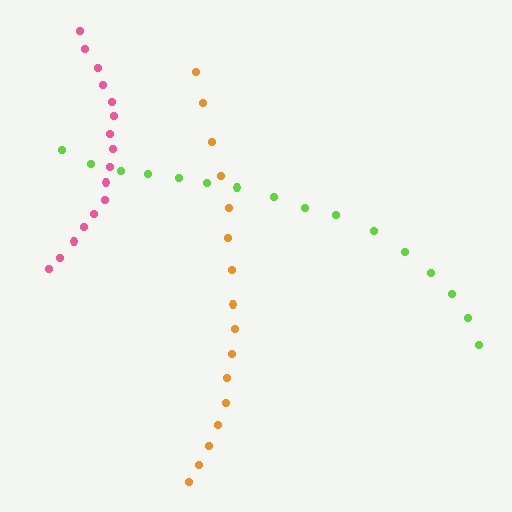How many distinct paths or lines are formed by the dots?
There are 3 distinct paths.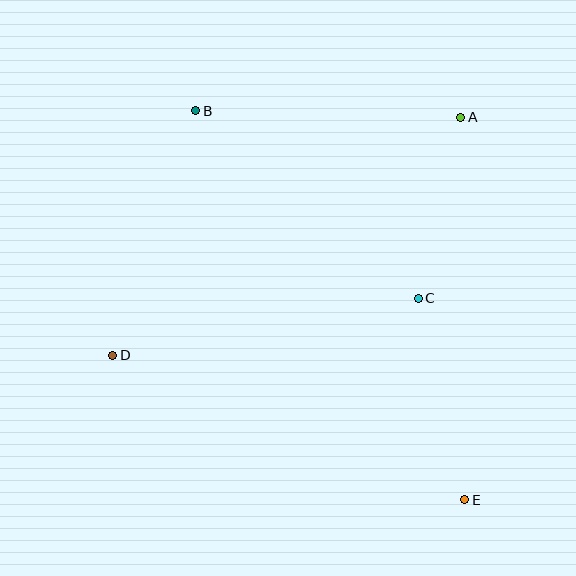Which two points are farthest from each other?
Points B and E are farthest from each other.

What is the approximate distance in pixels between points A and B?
The distance between A and B is approximately 265 pixels.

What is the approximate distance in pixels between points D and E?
The distance between D and E is approximately 381 pixels.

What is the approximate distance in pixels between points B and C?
The distance between B and C is approximately 291 pixels.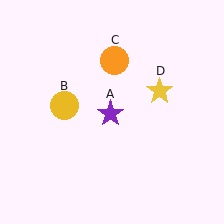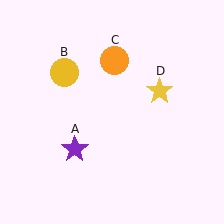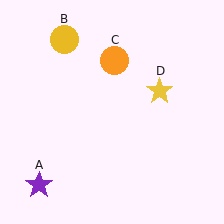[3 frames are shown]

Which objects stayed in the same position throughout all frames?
Orange circle (object C) and yellow star (object D) remained stationary.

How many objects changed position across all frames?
2 objects changed position: purple star (object A), yellow circle (object B).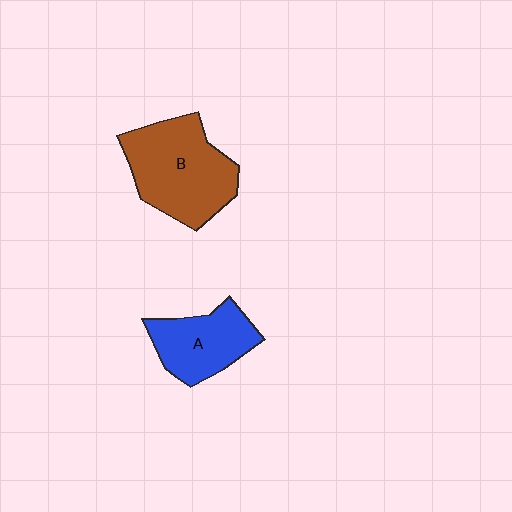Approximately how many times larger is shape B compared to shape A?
Approximately 1.5 times.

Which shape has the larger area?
Shape B (brown).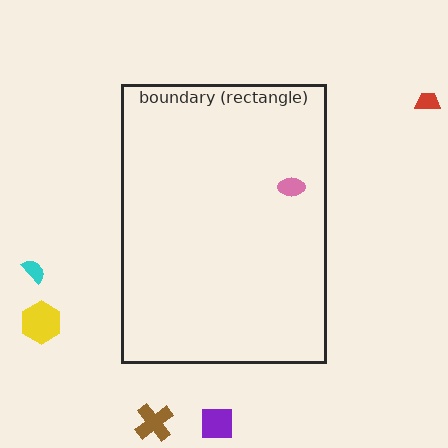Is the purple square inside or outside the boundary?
Outside.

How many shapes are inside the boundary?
1 inside, 5 outside.